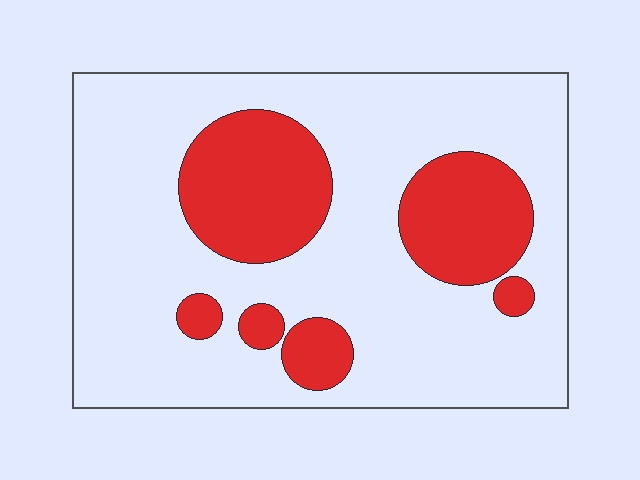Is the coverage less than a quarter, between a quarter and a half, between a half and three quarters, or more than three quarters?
Between a quarter and a half.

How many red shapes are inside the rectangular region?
6.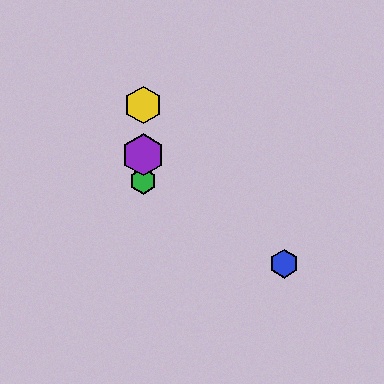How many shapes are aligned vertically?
4 shapes (the red hexagon, the green hexagon, the yellow hexagon, the purple hexagon) are aligned vertically.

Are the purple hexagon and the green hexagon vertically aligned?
Yes, both are at x≈143.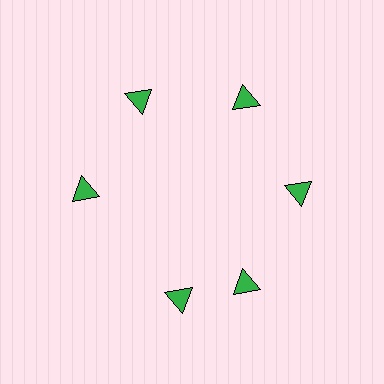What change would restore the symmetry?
The symmetry would be restored by rotating it back into even spacing with its neighbors so that all 6 triangles sit at equal angles and equal distance from the center.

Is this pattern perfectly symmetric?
No. The 6 green triangles are arranged in a ring, but one element near the 7 o'clock position is rotated out of alignment along the ring, breaking the 6-fold rotational symmetry.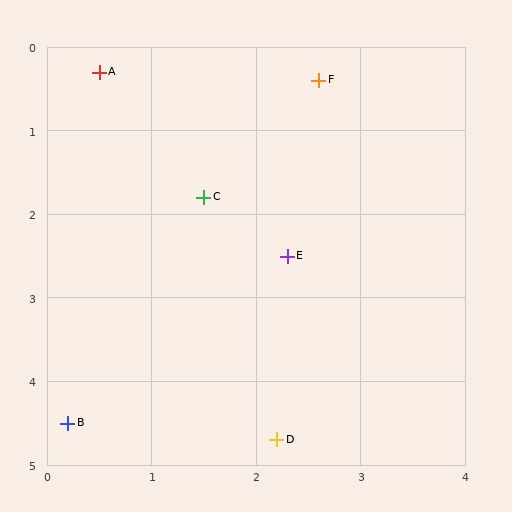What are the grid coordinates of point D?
Point D is at approximately (2.2, 4.7).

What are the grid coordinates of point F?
Point F is at approximately (2.6, 0.4).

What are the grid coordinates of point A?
Point A is at approximately (0.5, 0.3).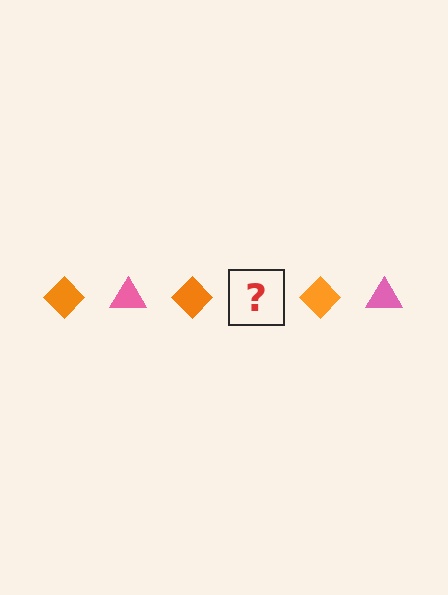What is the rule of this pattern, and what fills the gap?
The rule is that the pattern alternates between orange diamond and pink triangle. The gap should be filled with a pink triangle.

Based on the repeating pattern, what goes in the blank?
The blank should be a pink triangle.